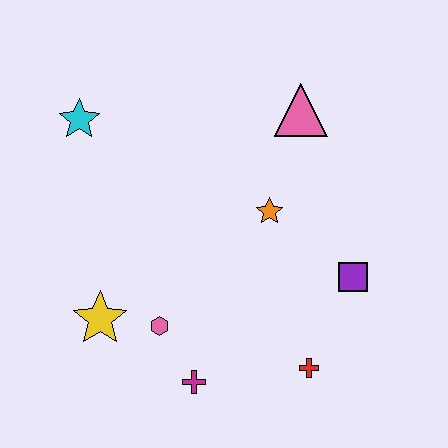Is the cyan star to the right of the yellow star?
No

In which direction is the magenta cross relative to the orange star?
The magenta cross is below the orange star.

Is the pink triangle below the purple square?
No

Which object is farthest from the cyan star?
The red cross is farthest from the cyan star.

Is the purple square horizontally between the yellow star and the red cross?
No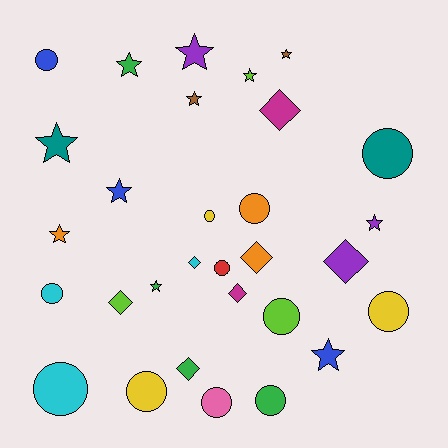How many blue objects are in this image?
There are 3 blue objects.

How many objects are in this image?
There are 30 objects.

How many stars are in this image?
There are 11 stars.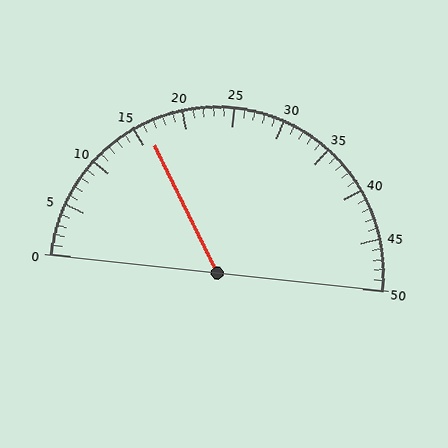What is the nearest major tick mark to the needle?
The nearest major tick mark is 15.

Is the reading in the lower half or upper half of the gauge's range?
The reading is in the lower half of the range (0 to 50).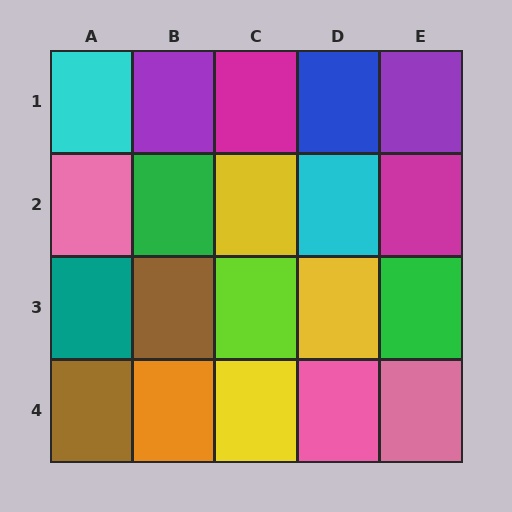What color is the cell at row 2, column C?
Yellow.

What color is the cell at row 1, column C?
Magenta.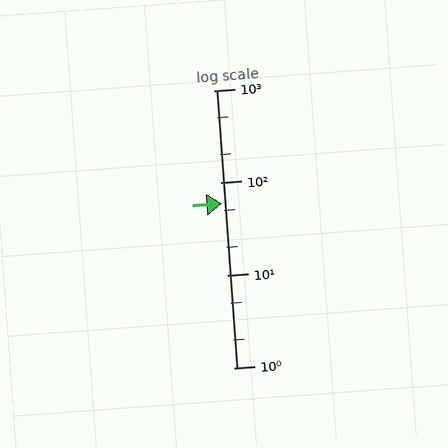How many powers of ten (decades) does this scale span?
The scale spans 3 decades, from 1 to 1000.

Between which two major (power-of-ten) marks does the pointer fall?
The pointer is between 10 and 100.